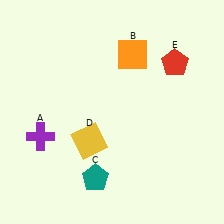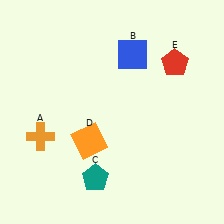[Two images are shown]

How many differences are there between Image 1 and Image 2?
There are 3 differences between the two images.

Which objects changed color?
A changed from purple to orange. B changed from orange to blue. D changed from yellow to orange.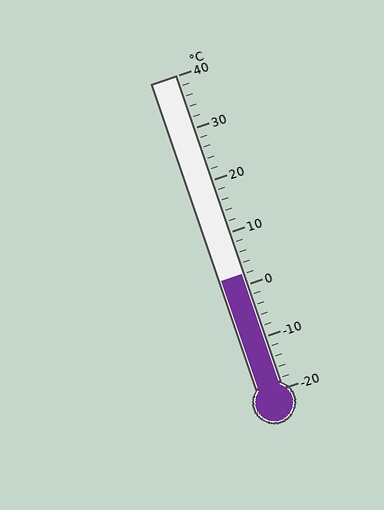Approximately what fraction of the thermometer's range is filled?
The thermometer is filled to approximately 35% of its range.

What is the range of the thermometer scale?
The thermometer scale ranges from -20°C to 40°C.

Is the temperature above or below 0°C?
The temperature is above 0°C.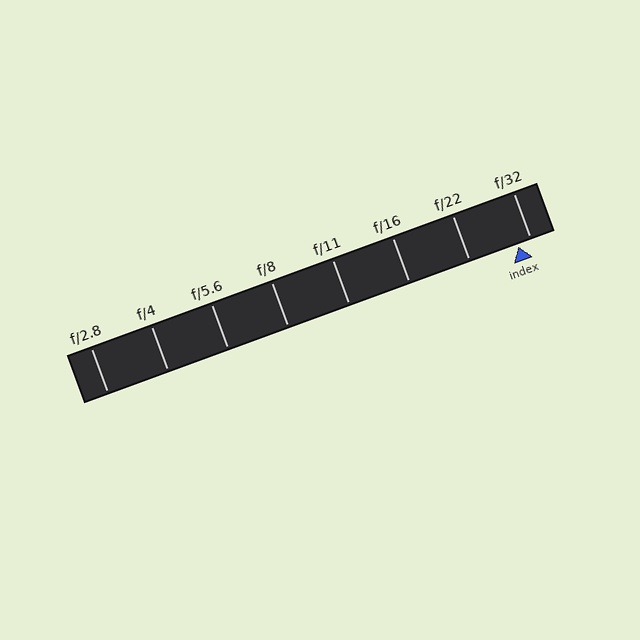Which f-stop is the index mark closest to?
The index mark is closest to f/32.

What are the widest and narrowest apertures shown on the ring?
The widest aperture shown is f/2.8 and the narrowest is f/32.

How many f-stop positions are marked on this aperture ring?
There are 8 f-stop positions marked.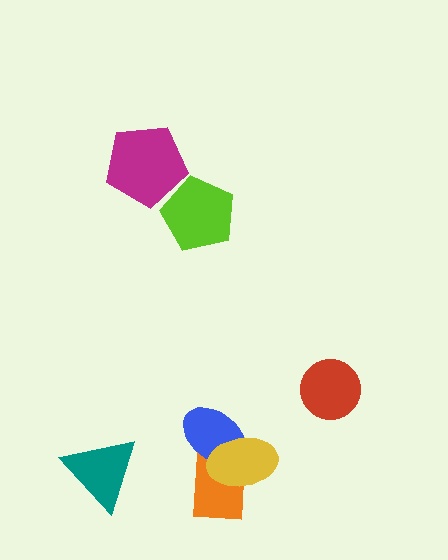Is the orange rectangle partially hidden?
Yes, it is partially covered by another shape.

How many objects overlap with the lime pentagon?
1 object overlaps with the lime pentagon.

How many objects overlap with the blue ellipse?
2 objects overlap with the blue ellipse.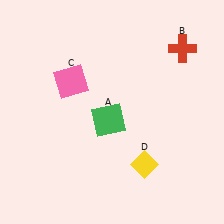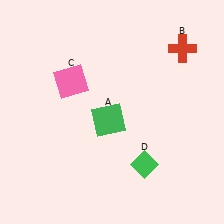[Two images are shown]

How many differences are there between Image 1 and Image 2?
There is 1 difference between the two images.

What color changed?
The diamond (D) changed from yellow in Image 1 to green in Image 2.